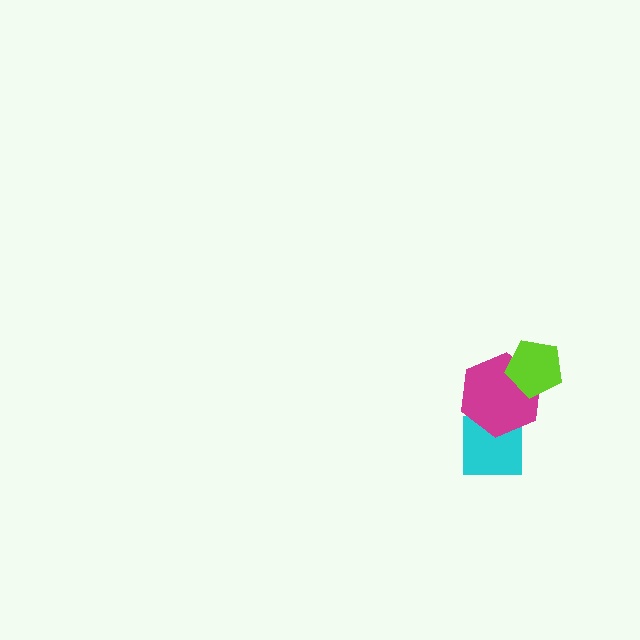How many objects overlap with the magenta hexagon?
2 objects overlap with the magenta hexagon.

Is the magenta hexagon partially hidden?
Yes, it is partially covered by another shape.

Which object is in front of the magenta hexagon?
The lime pentagon is in front of the magenta hexagon.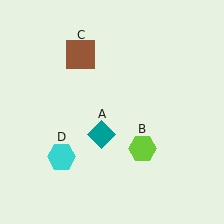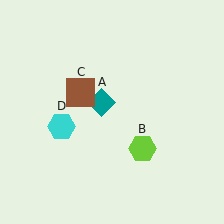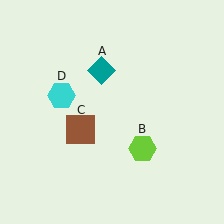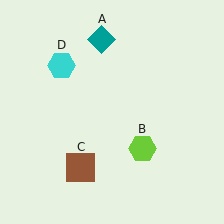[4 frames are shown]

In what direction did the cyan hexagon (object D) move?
The cyan hexagon (object D) moved up.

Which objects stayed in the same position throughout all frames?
Lime hexagon (object B) remained stationary.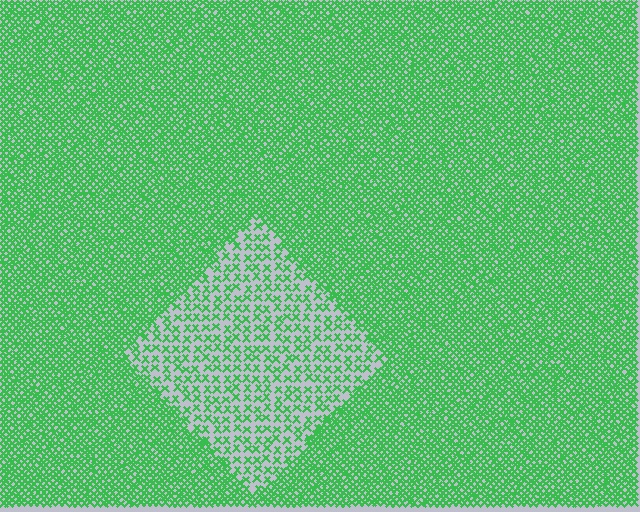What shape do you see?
I see a diamond.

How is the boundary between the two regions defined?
The boundary is defined by a change in element density (approximately 2.6x ratio). All elements are the same color, size, and shape.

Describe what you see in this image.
The image contains small green elements arranged at two different densities. A diamond-shaped region is visible where the elements are less densely packed than the surrounding area.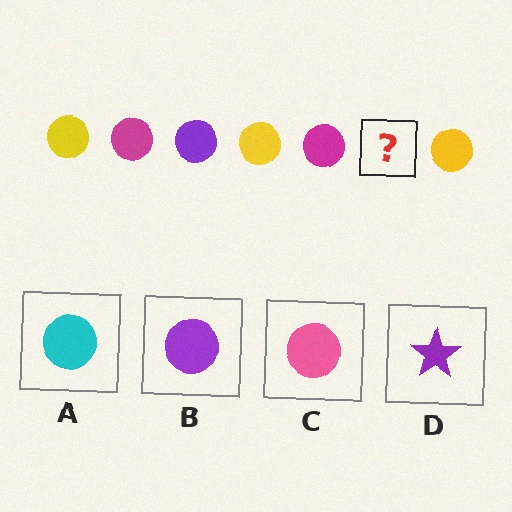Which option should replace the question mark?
Option B.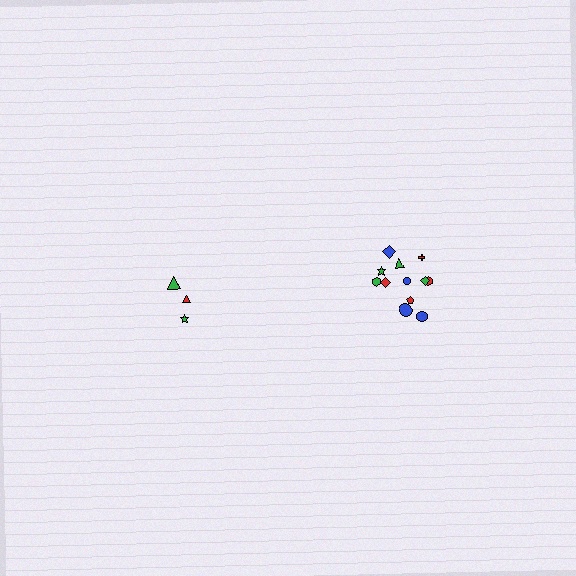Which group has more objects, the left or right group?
The right group.